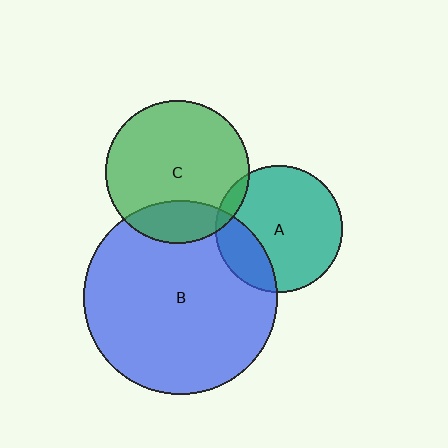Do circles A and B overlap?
Yes.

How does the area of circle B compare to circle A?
Approximately 2.3 times.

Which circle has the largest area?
Circle B (blue).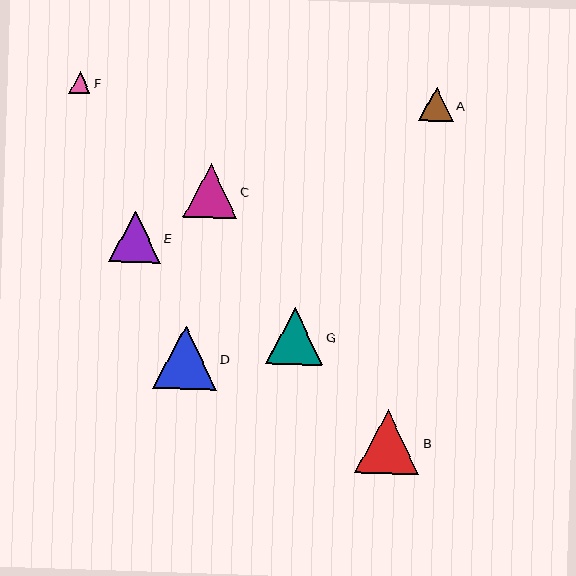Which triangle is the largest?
Triangle B is the largest with a size of approximately 64 pixels.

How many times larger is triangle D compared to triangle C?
Triangle D is approximately 1.2 times the size of triangle C.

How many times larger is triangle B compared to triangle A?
Triangle B is approximately 1.8 times the size of triangle A.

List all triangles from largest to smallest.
From largest to smallest: B, D, G, C, E, A, F.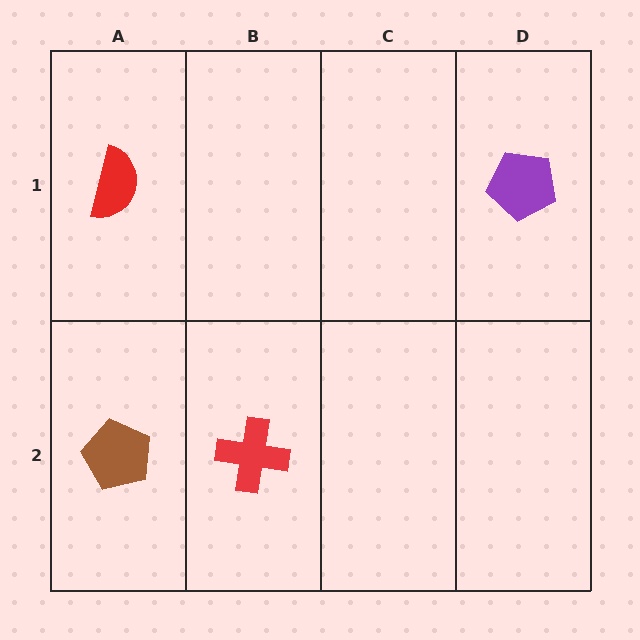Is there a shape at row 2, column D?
No, that cell is empty.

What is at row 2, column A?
A brown pentagon.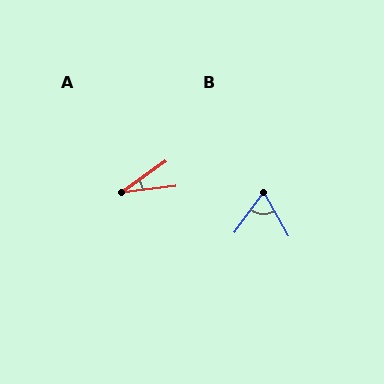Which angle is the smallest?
A, at approximately 28 degrees.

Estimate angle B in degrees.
Approximately 65 degrees.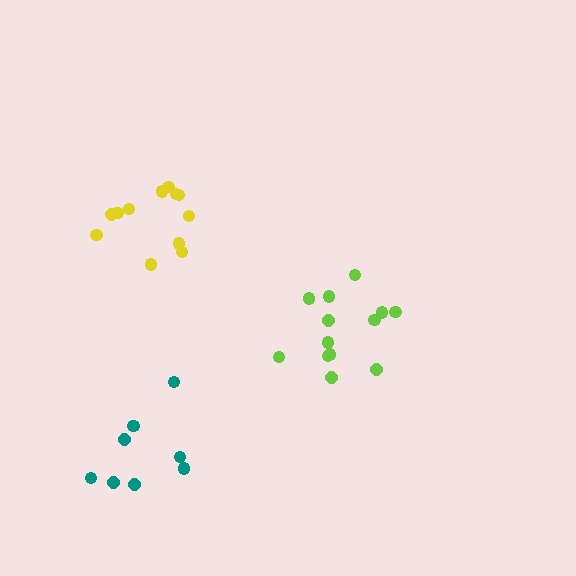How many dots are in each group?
Group 1: 13 dots, Group 2: 12 dots, Group 3: 8 dots (33 total).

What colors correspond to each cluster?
The clusters are colored: lime, yellow, teal.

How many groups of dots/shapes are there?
There are 3 groups.